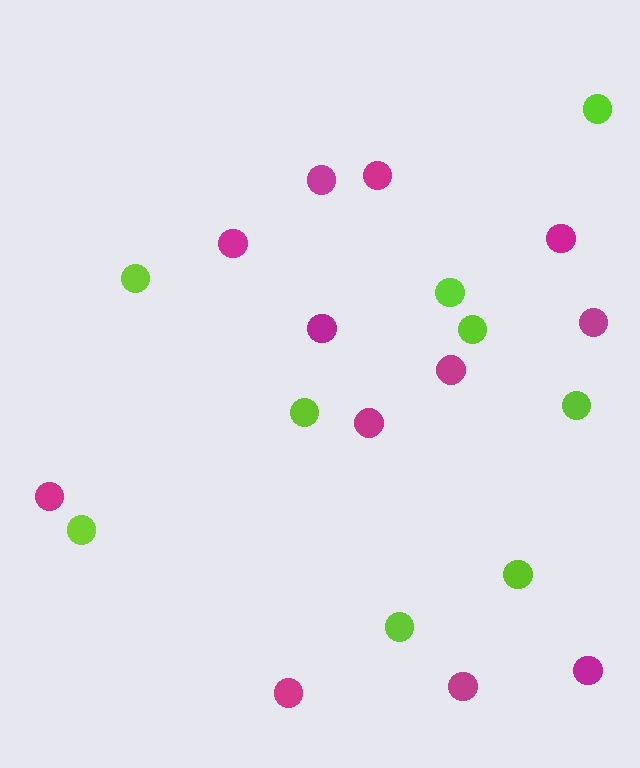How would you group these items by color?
There are 2 groups: one group of lime circles (9) and one group of magenta circles (12).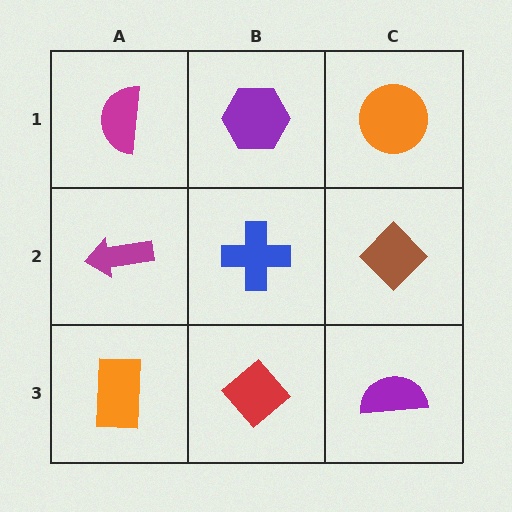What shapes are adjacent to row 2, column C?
An orange circle (row 1, column C), a purple semicircle (row 3, column C), a blue cross (row 2, column B).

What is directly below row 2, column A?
An orange rectangle.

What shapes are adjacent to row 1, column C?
A brown diamond (row 2, column C), a purple hexagon (row 1, column B).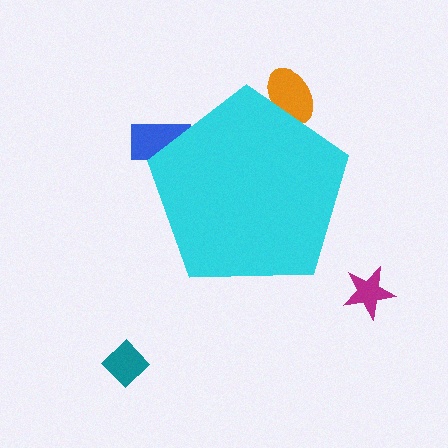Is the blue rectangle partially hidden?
Yes, the blue rectangle is partially hidden behind the cyan pentagon.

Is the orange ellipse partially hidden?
Yes, the orange ellipse is partially hidden behind the cyan pentagon.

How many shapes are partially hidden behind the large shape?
2 shapes are partially hidden.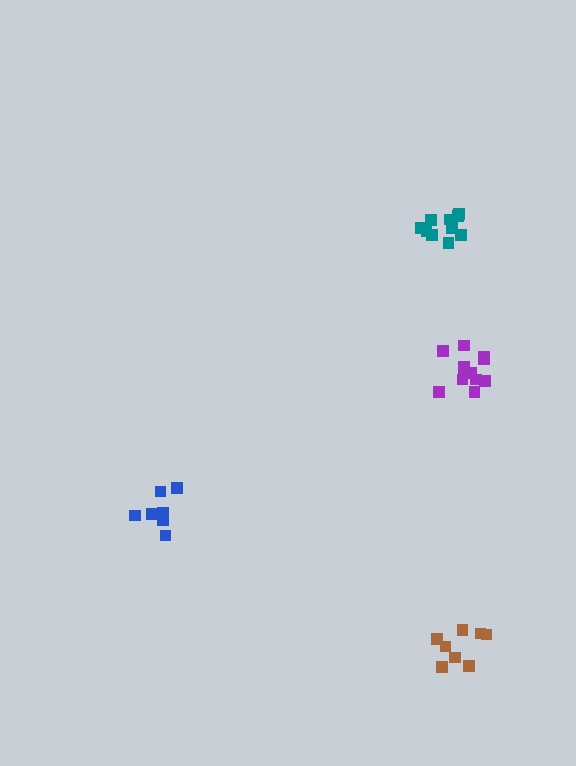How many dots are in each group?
Group 1: 10 dots, Group 2: 7 dots, Group 3: 8 dots, Group 4: 12 dots (37 total).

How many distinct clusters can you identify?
There are 4 distinct clusters.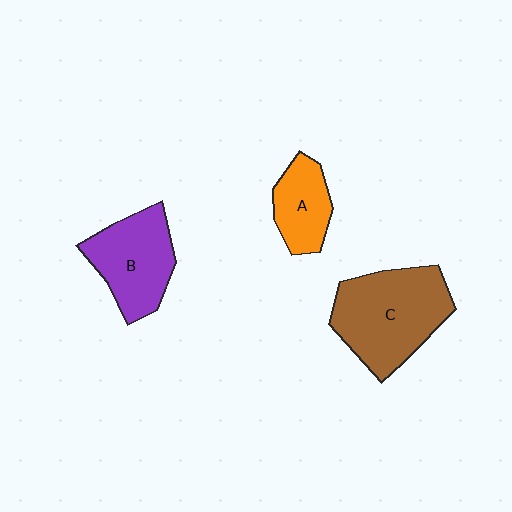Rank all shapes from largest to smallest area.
From largest to smallest: C (brown), B (purple), A (orange).